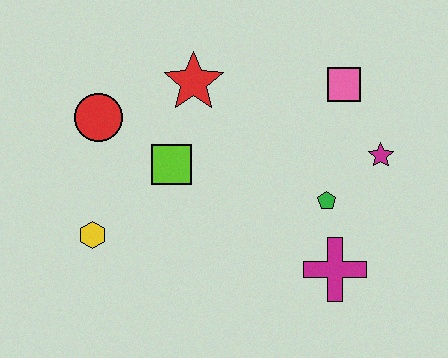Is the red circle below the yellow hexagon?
No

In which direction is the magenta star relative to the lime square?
The magenta star is to the right of the lime square.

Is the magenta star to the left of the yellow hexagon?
No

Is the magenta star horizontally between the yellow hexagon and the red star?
No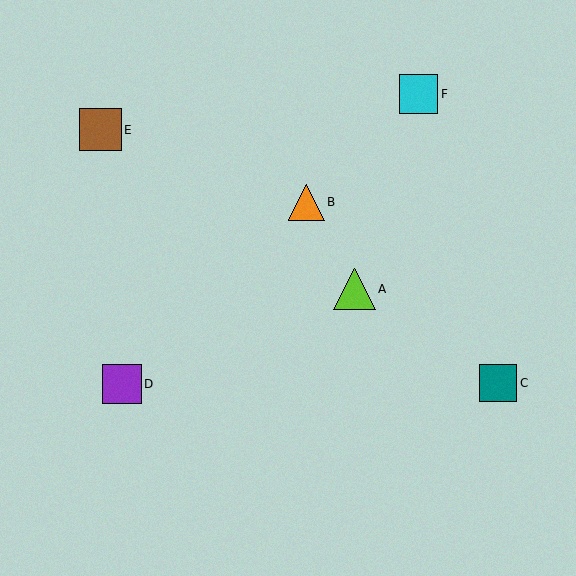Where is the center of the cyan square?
The center of the cyan square is at (419, 94).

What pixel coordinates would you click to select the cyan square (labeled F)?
Click at (419, 94) to select the cyan square F.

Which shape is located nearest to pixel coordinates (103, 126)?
The brown square (labeled E) at (100, 130) is nearest to that location.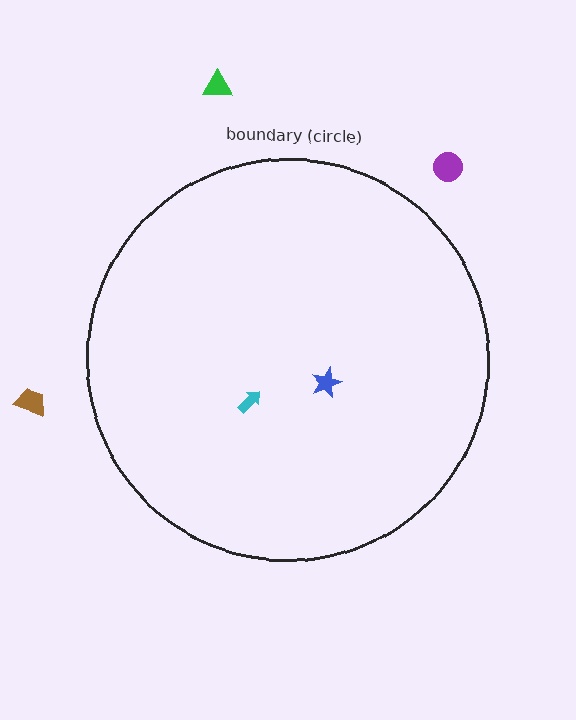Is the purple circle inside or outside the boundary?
Outside.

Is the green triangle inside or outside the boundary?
Outside.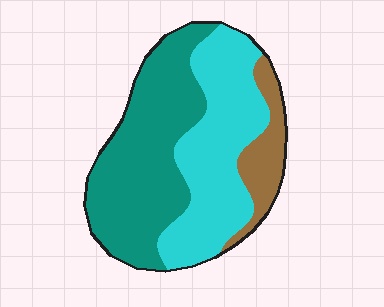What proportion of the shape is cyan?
Cyan takes up about two fifths (2/5) of the shape.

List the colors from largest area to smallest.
From largest to smallest: teal, cyan, brown.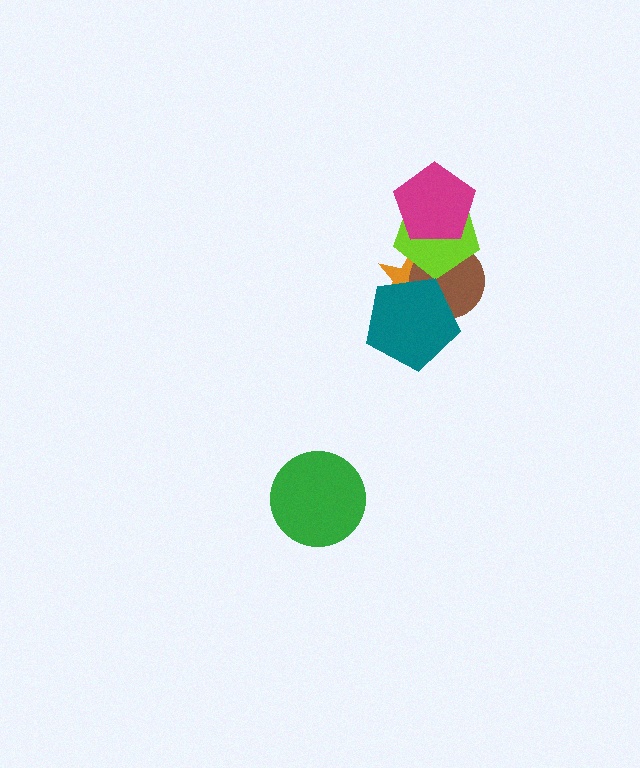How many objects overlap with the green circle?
0 objects overlap with the green circle.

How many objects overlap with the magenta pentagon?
1 object overlaps with the magenta pentagon.